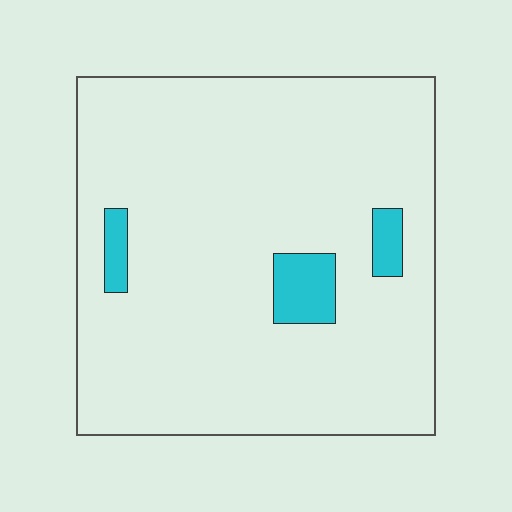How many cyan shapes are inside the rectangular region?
3.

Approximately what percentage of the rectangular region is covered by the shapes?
Approximately 5%.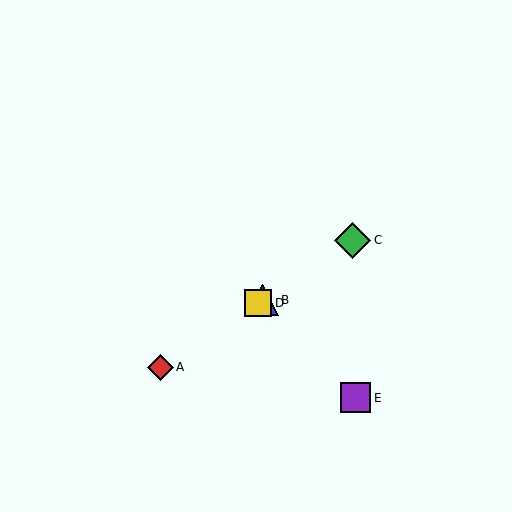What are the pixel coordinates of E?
Object E is at (356, 398).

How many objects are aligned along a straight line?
4 objects (A, B, C, D) are aligned along a straight line.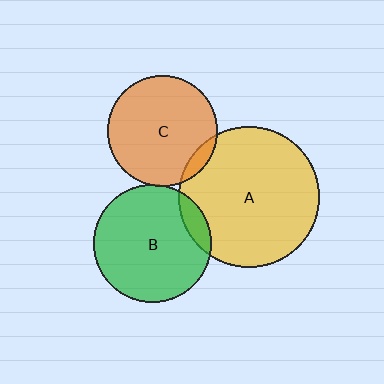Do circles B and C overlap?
Yes.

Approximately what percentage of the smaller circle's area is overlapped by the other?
Approximately 5%.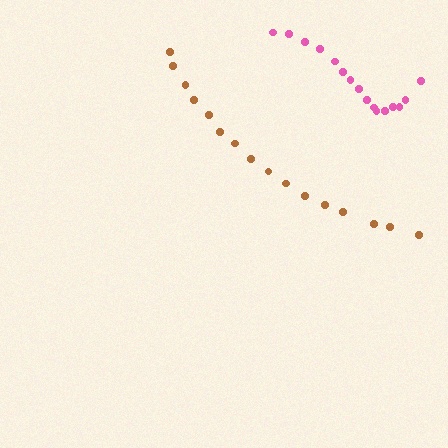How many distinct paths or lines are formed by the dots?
There are 2 distinct paths.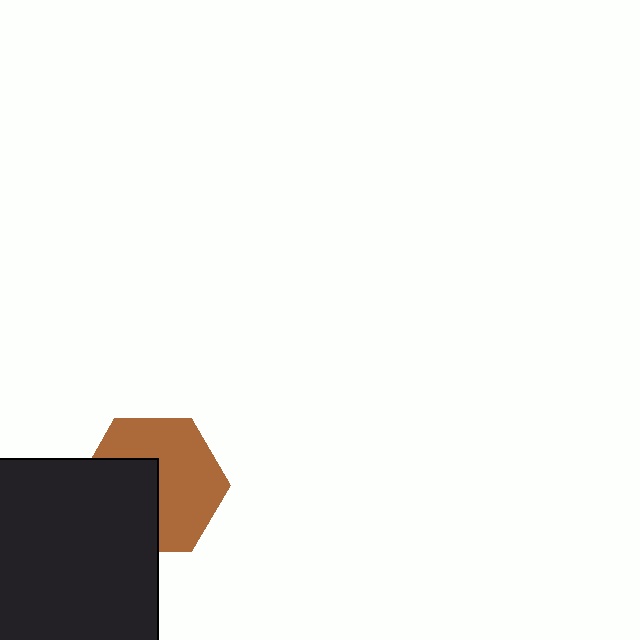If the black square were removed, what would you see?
You would see the complete brown hexagon.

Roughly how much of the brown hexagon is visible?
About half of it is visible (roughly 59%).